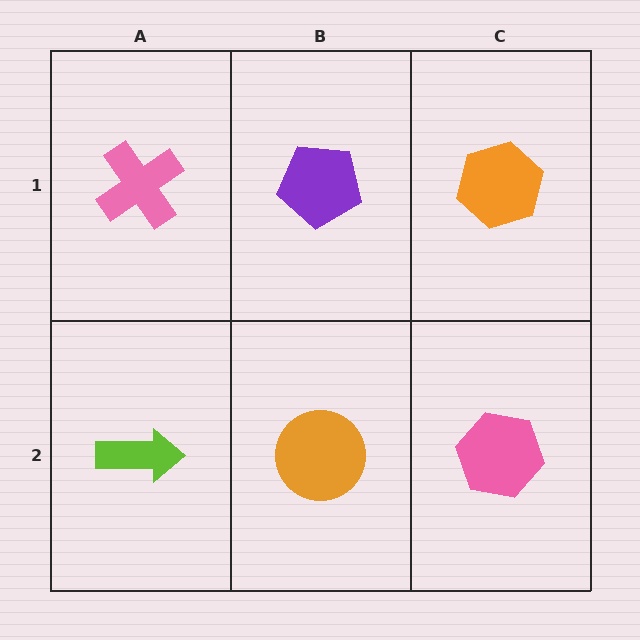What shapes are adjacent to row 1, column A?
A lime arrow (row 2, column A), a purple pentagon (row 1, column B).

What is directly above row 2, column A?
A pink cross.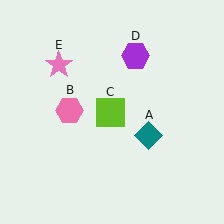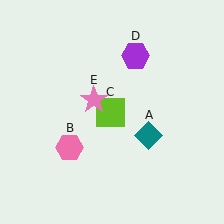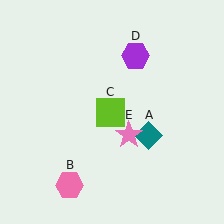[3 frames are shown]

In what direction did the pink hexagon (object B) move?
The pink hexagon (object B) moved down.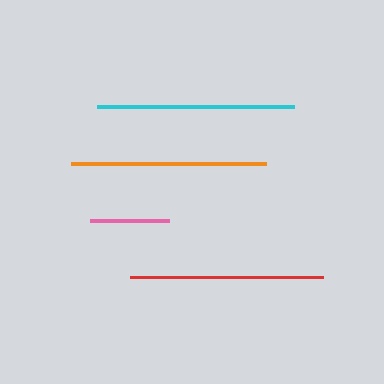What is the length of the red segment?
The red segment is approximately 192 pixels long.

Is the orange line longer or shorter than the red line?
The orange line is longer than the red line.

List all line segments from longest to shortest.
From longest to shortest: cyan, orange, red, pink.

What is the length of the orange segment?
The orange segment is approximately 195 pixels long.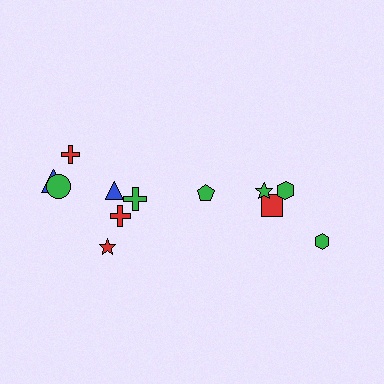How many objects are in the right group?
There are 5 objects.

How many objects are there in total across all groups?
There are 12 objects.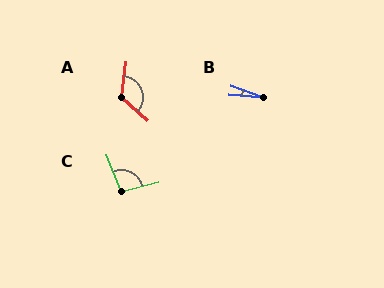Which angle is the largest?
A, at approximately 124 degrees.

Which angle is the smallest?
B, at approximately 16 degrees.